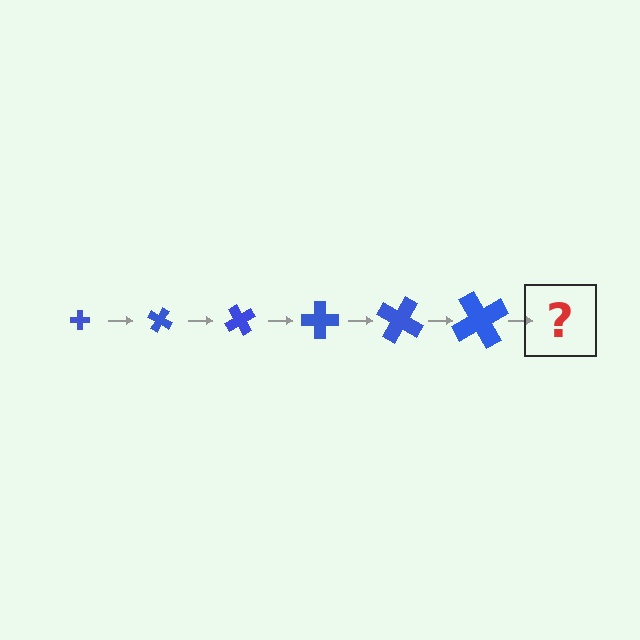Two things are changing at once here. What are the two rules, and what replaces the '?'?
The two rules are that the cross grows larger each step and it rotates 30 degrees each step. The '?' should be a cross, larger than the previous one and rotated 180 degrees from the start.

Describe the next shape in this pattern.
It should be a cross, larger than the previous one and rotated 180 degrees from the start.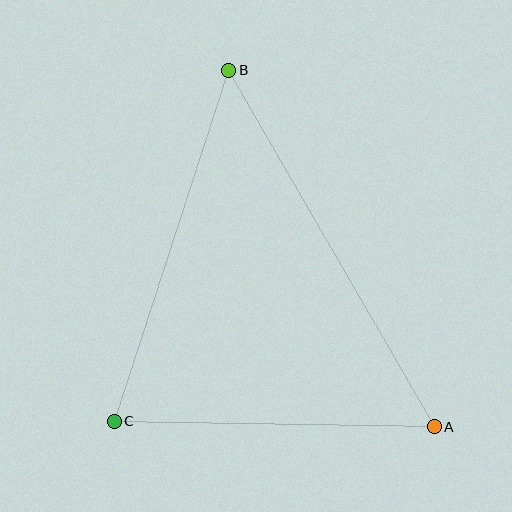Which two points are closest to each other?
Points A and C are closest to each other.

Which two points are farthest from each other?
Points A and B are farthest from each other.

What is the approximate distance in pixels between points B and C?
The distance between B and C is approximately 370 pixels.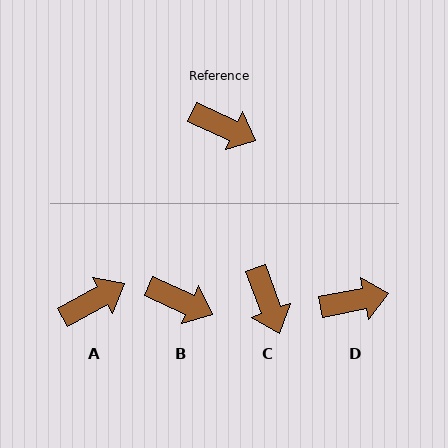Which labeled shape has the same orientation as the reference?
B.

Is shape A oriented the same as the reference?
No, it is off by about 53 degrees.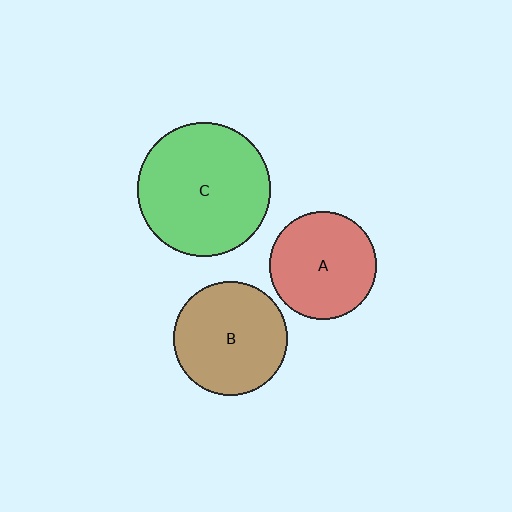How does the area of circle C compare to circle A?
Approximately 1.5 times.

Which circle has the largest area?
Circle C (green).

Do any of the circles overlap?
No, none of the circles overlap.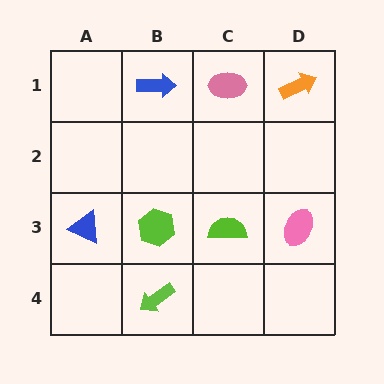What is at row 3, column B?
A lime hexagon.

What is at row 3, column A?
A blue triangle.